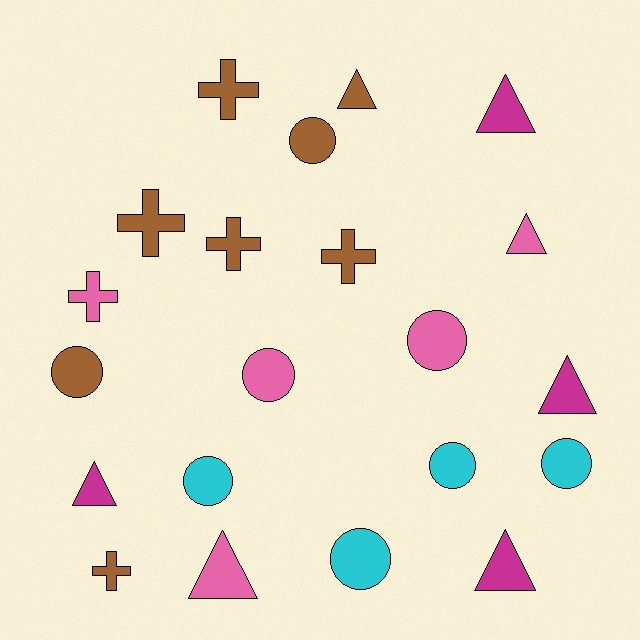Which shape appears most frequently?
Circle, with 8 objects.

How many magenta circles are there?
There are no magenta circles.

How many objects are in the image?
There are 21 objects.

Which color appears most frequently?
Brown, with 8 objects.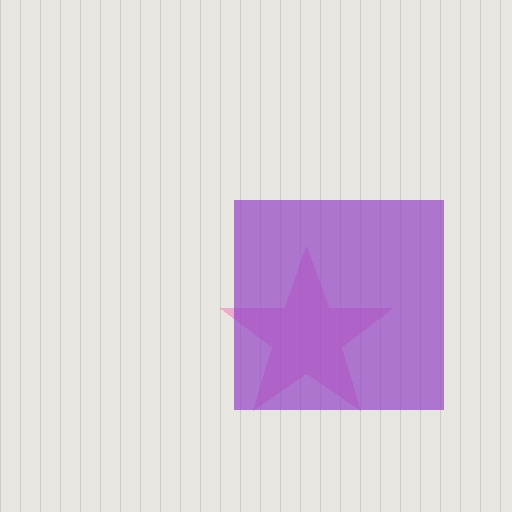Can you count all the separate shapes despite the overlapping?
Yes, there are 2 separate shapes.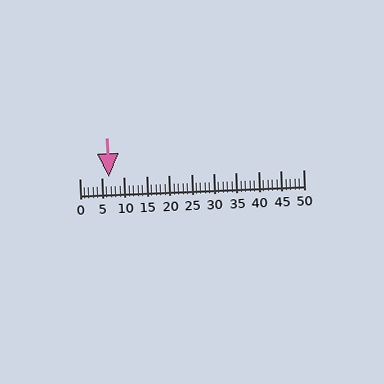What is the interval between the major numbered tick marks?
The major tick marks are spaced 5 units apart.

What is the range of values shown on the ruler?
The ruler shows values from 0 to 50.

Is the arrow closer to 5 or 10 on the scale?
The arrow is closer to 5.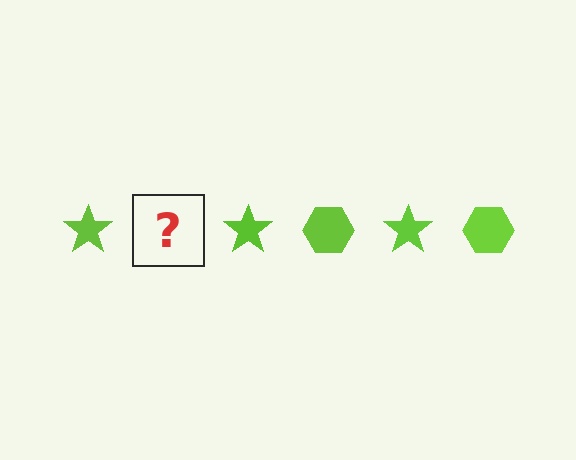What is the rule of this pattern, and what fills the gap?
The rule is that the pattern cycles through star, hexagon shapes in lime. The gap should be filled with a lime hexagon.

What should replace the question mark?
The question mark should be replaced with a lime hexagon.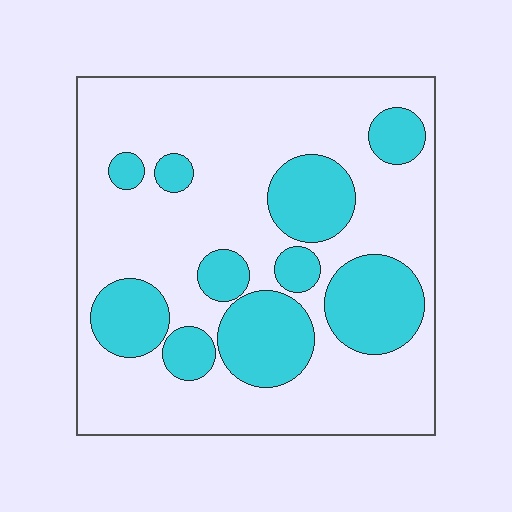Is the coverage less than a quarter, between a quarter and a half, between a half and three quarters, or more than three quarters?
Between a quarter and a half.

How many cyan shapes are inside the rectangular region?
10.